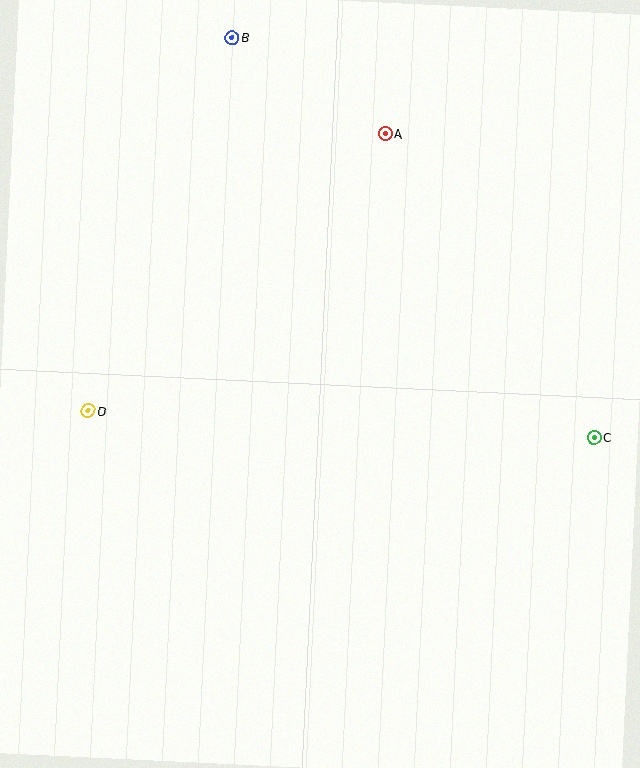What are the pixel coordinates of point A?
Point A is at (385, 134).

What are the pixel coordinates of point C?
Point C is at (594, 438).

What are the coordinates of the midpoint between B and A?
The midpoint between B and A is at (309, 86).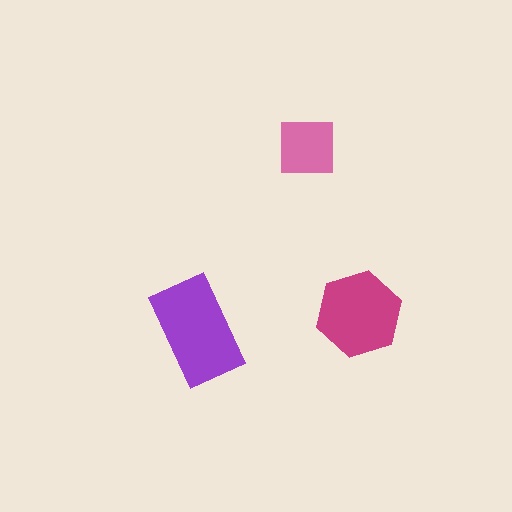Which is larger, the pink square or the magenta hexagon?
The magenta hexagon.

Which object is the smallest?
The pink square.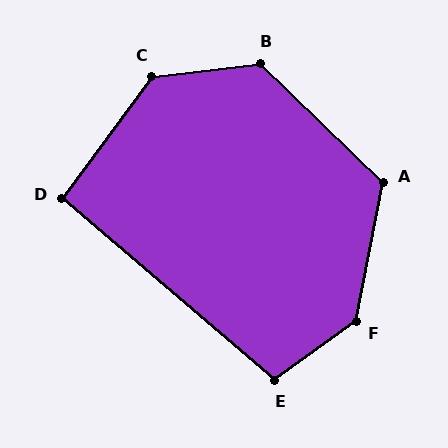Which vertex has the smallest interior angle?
D, at approximately 94 degrees.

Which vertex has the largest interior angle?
F, at approximately 137 degrees.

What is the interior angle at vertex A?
Approximately 123 degrees (obtuse).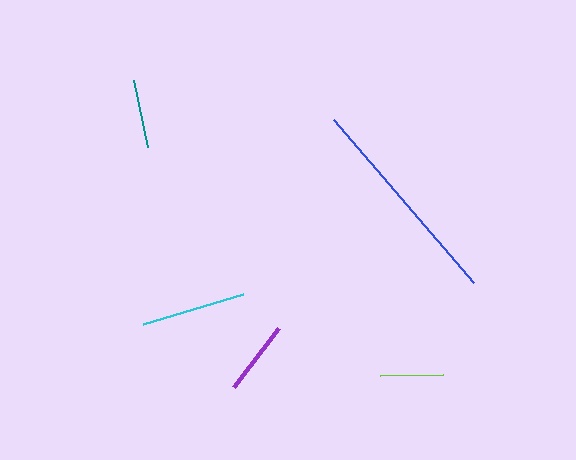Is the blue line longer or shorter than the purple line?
The blue line is longer than the purple line.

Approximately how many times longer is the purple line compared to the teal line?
The purple line is approximately 1.1 times the length of the teal line.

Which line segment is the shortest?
The lime line is the shortest at approximately 63 pixels.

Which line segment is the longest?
The blue line is the longest at approximately 214 pixels.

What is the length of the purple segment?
The purple segment is approximately 75 pixels long.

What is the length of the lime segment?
The lime segment is approximately 63 pixels long.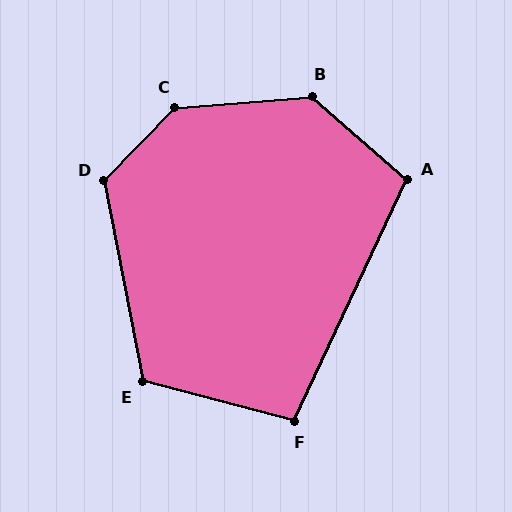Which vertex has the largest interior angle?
C, at approximately 138 degrees.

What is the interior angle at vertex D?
Approximately 125 degrees (obtuse).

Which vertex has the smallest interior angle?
F, at approximately 101 degrees.